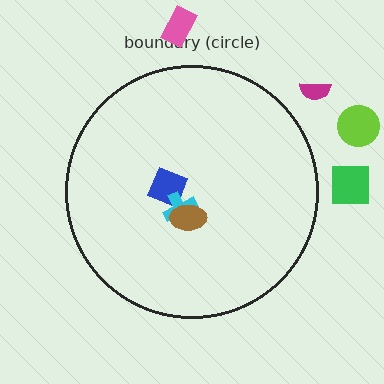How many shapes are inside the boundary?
3 inside, 4 outside.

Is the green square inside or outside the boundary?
Outside.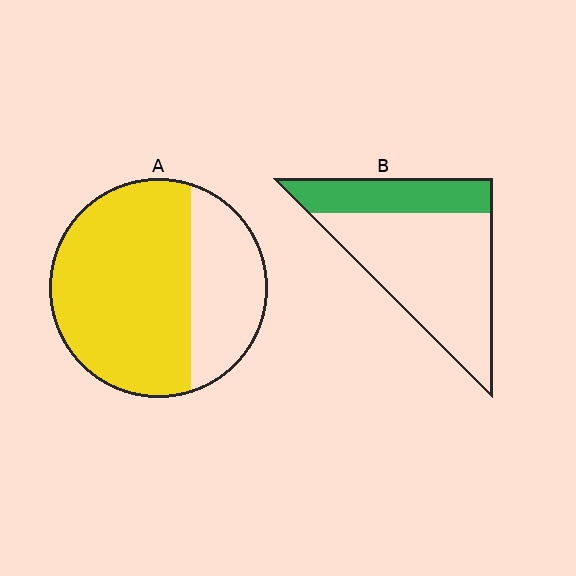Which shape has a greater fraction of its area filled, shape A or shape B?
Shape A.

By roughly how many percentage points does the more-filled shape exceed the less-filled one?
By roughly 40 percentage points (A over B).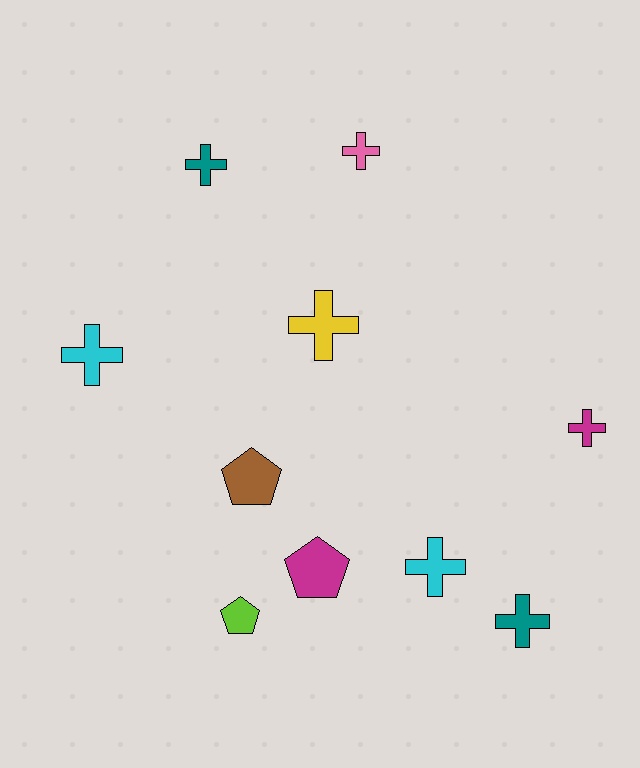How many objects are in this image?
There are 10 objects.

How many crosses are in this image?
There are 7 crosses.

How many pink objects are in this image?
There is 1 pink object.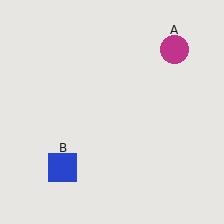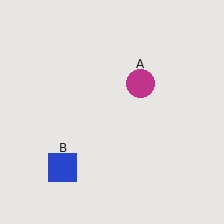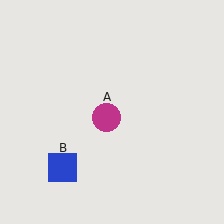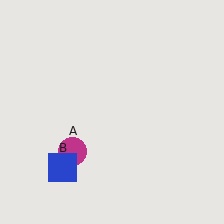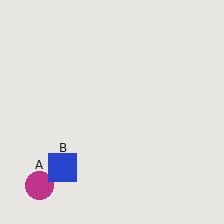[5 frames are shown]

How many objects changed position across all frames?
1 object changed position: magenta circle (object A).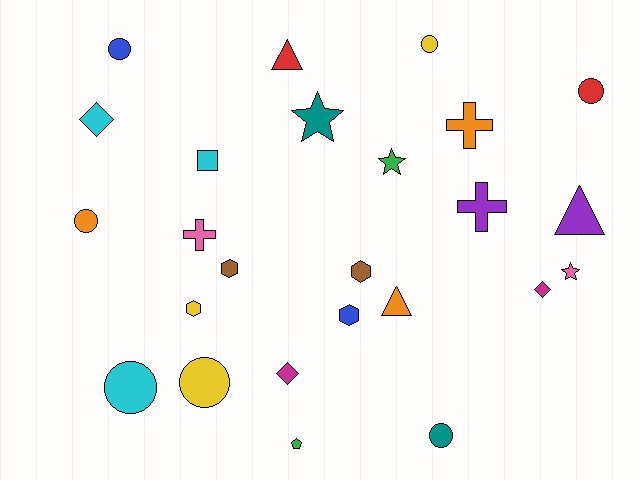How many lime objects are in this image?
There are no lime objects.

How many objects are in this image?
There are 25 objects.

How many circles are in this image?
There are 7 circles.